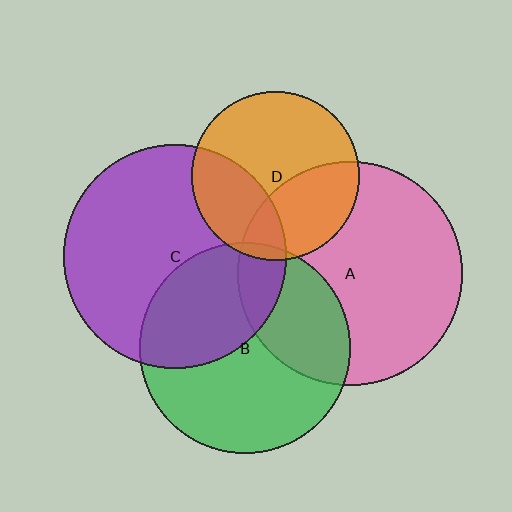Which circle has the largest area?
Circle A (pink).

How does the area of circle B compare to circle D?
Approximately 1.6 times.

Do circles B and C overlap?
Yes.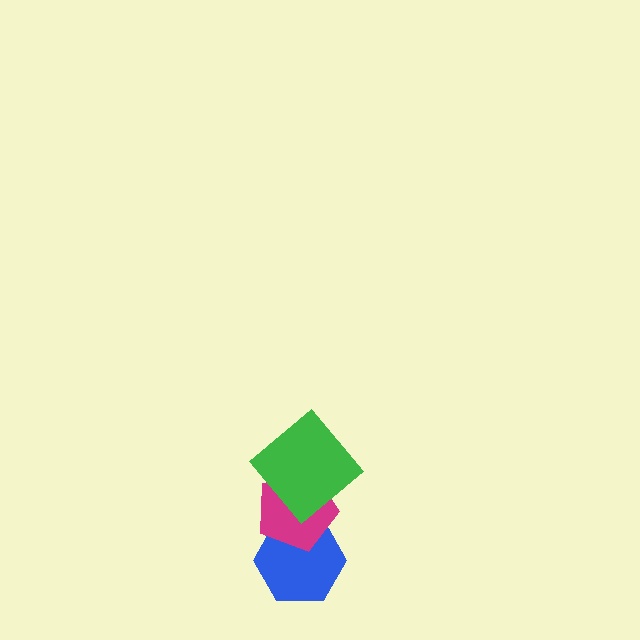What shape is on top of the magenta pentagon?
The green diamond is on top of the magenta pentagon.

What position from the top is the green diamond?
The green diamond is 1st from the top.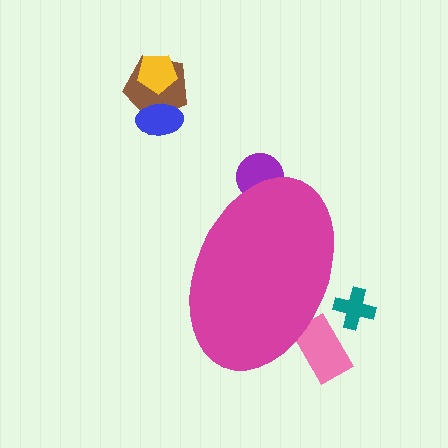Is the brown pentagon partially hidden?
No, the brown pentagon is fully visible.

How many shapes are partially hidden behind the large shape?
3 shapes are partially hidden.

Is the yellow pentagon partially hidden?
No, the yellow pentagon is fully visible.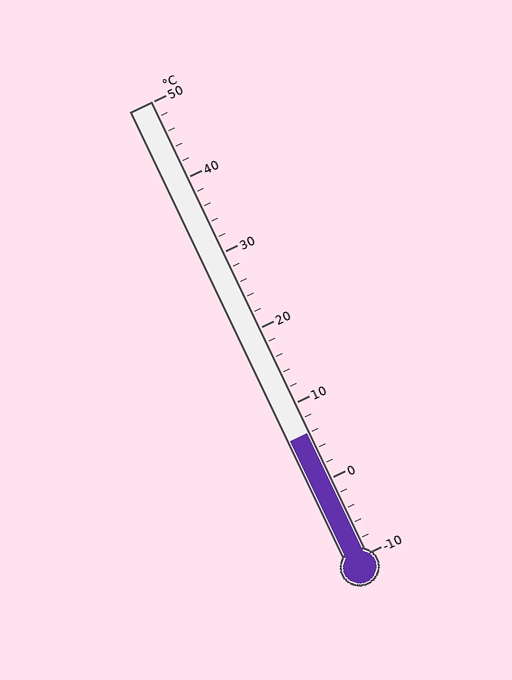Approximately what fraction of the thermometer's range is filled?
The thermometer is filled to approximately 25% of its range.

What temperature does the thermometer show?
The thermometer shows approximately 6°C.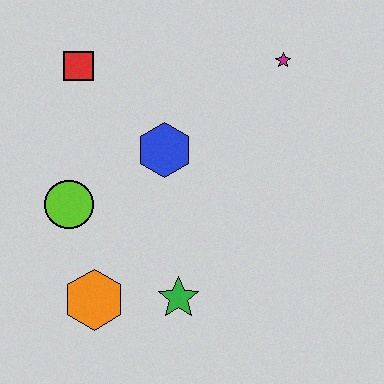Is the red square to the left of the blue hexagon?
Yes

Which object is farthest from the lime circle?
The magenta star is farthest from the lime circle.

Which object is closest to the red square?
The blue hexagon is closest to the red square.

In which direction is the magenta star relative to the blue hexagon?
The magenta star is to the right of the blue hexagon.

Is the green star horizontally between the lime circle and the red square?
No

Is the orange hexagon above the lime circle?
No